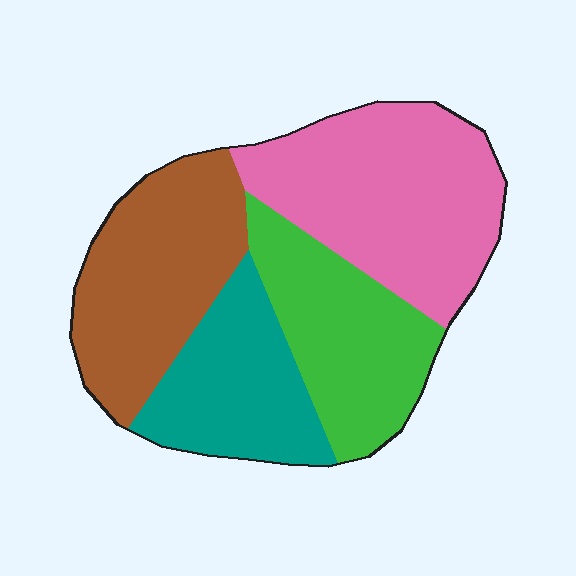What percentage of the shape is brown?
Brown takes up about one quarter (1/4) of the shape.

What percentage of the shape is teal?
Teal covers 20% of the shape.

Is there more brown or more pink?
Pink.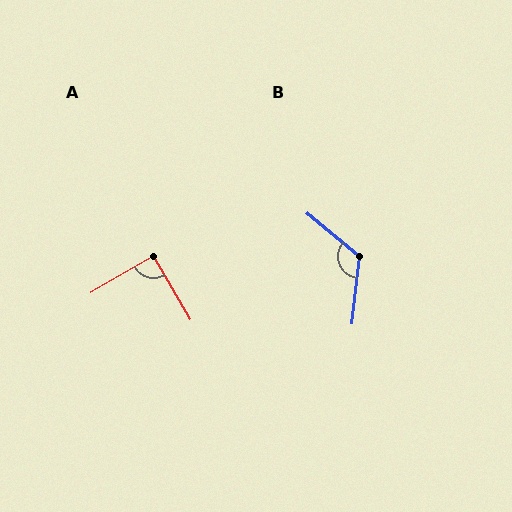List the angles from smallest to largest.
A (90°), B (123°).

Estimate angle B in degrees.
Approximately 123 degrees.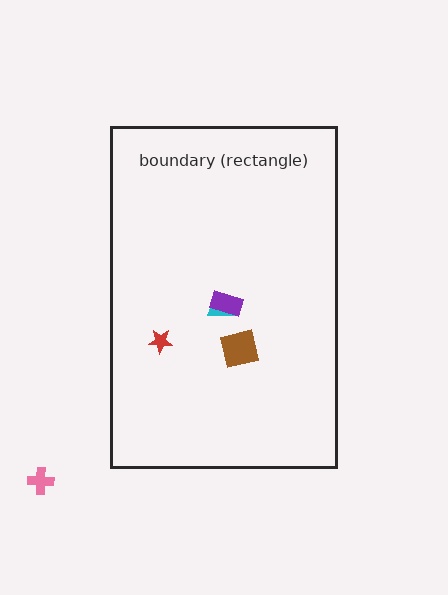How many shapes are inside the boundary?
4 inside, 1 outside.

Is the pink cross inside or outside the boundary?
Outside.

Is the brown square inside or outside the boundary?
Inside.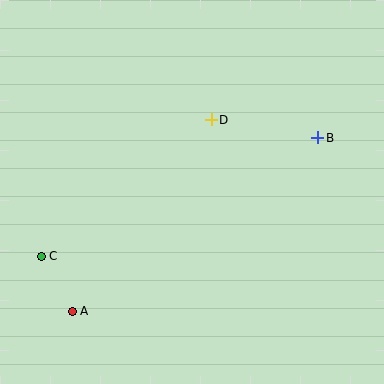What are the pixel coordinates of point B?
Point B is at (318, 138).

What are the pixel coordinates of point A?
Point A is at (72, 311).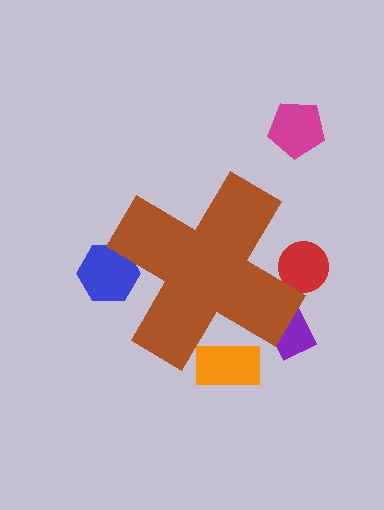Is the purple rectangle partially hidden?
Yes, the purple rectangle is partially hidden behind the brown cross.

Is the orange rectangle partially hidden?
Yes, the orange rectangle is partially hidden behind the brown cross.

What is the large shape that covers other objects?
A brown cross.